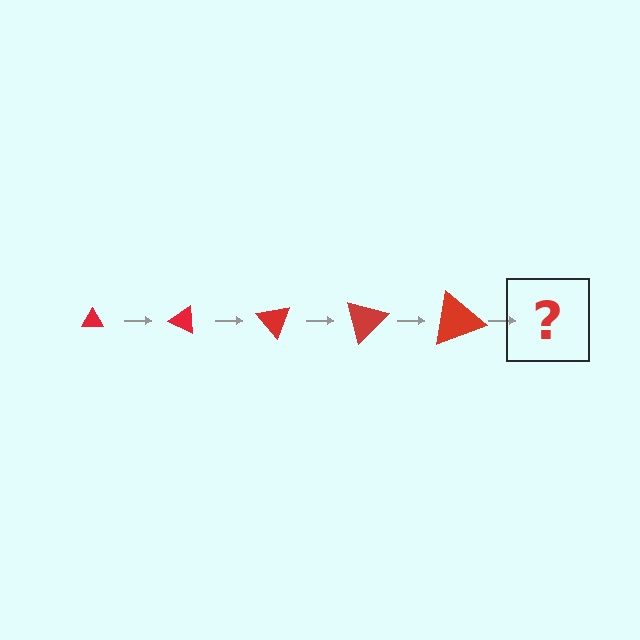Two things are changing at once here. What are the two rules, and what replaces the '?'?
The two rules are that the triangle grows larger each step and it rotates 25 degrees each step. The '?' should be a triangle, larger than the previous one and rotated 125 degrees from the start.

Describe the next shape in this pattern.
It should be a triangle, larger than the previous one and rotated 125 degrees from the start.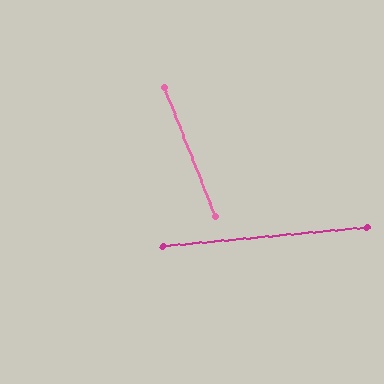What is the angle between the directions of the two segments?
Approximately 74 degrees.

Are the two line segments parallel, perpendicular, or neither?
Neither parallel nor perpendicular — they differ by about 74°.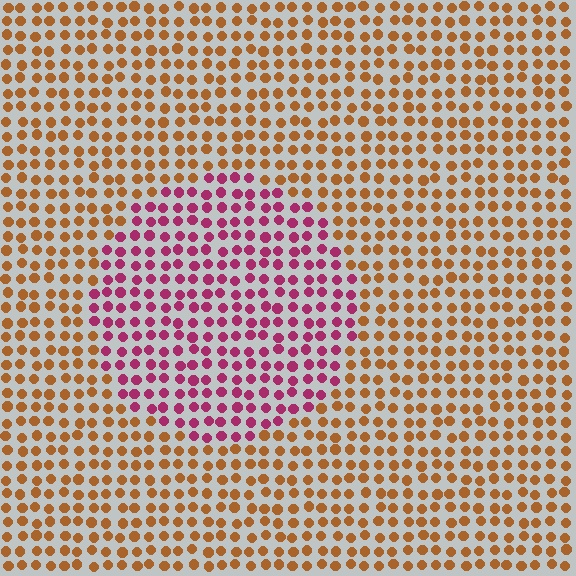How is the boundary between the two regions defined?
The boundary is defined purely by a slight shift in hue (about 58 degrees). Spacing, size, and orientation are identical on both sides.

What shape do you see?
I see a circle.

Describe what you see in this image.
The image is filled with small brown elements in a uniform arrangement. A circle-shaped region is visible where the elements are tinted to a slightly different hue, forming a subtle color boundary.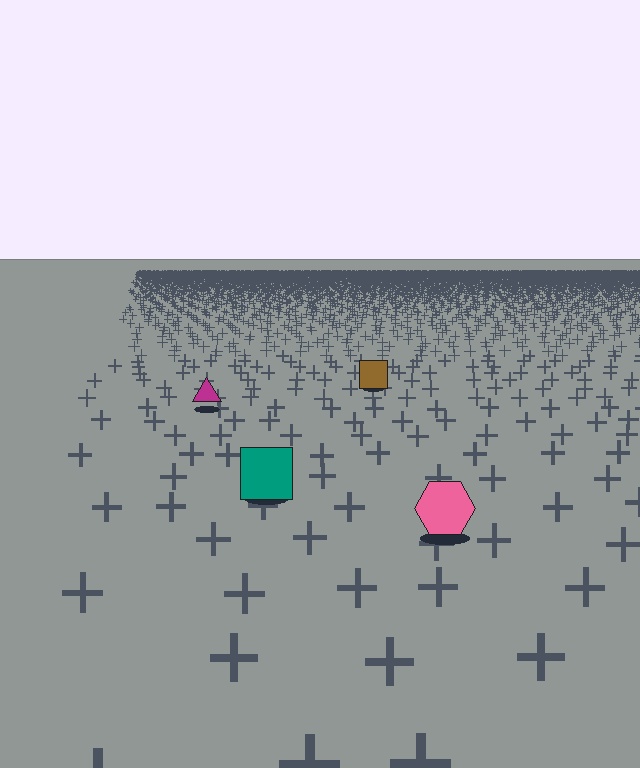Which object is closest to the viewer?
The pink hexagon is closest. The texture marks near it are larger and more spread out.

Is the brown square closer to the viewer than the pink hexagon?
No. The pink hexagon is closer — you can tell from the texture gradient: the ground texture is coarser near it.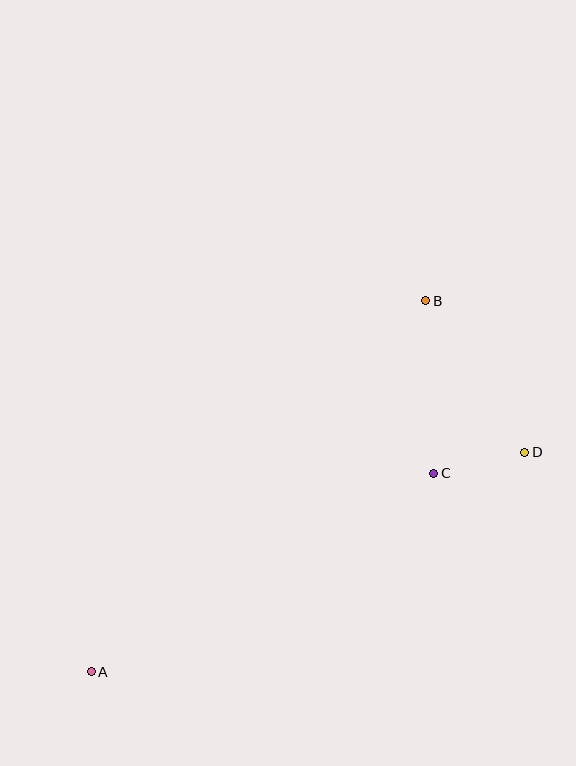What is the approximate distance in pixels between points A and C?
The distance between A and C is approximately 396 pixels.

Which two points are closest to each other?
Points C and D are closest to each other.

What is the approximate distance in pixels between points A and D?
The distance between A and D is approximately 486 pixels.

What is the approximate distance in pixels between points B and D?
The distance between B and D is approximately 181 pixels.